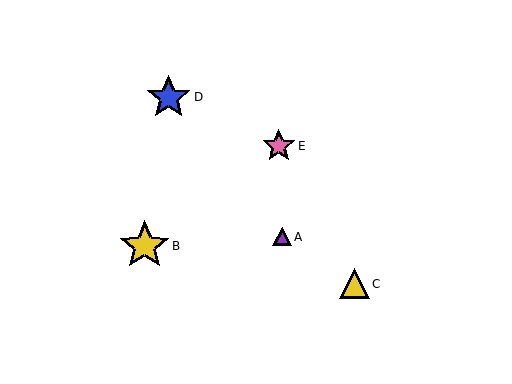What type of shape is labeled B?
Shape B is a yellow star.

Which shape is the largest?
The yellow star (labeled B) is the largest.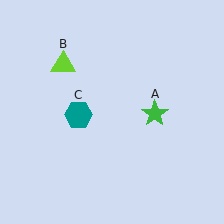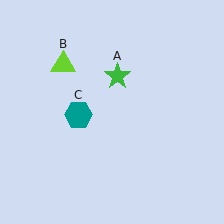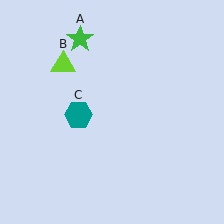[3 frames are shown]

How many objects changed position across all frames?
1 object changed position: green star (object A).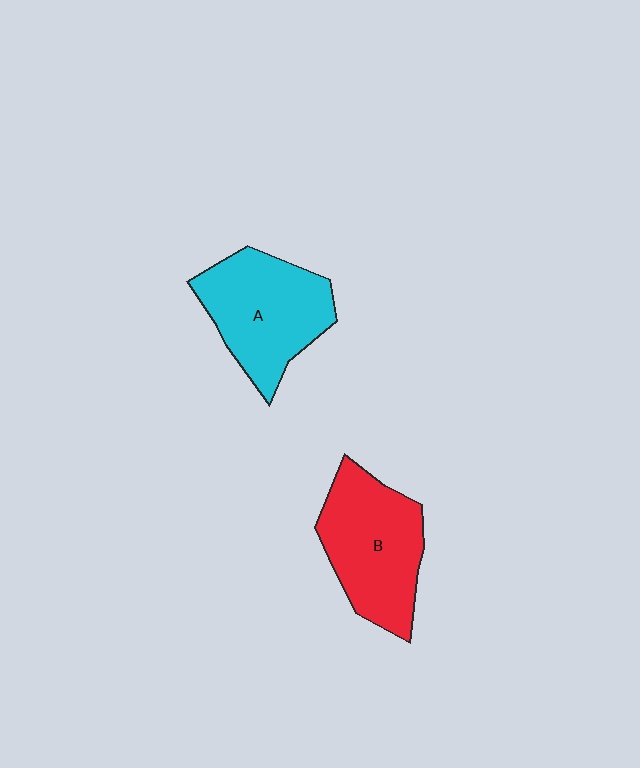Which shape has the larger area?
Shape B (red).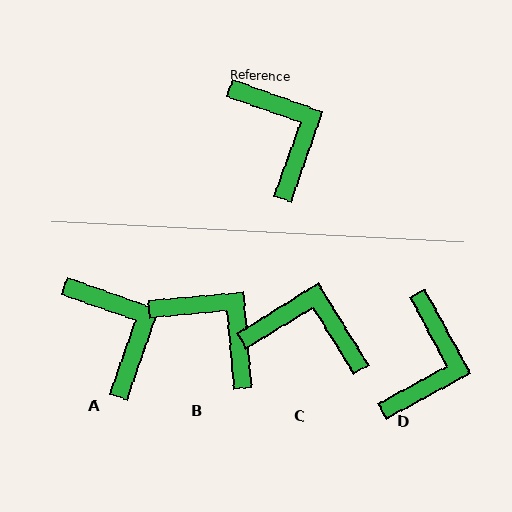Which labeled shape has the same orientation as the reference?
A.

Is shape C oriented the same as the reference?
No, it is off by about 51 degrees.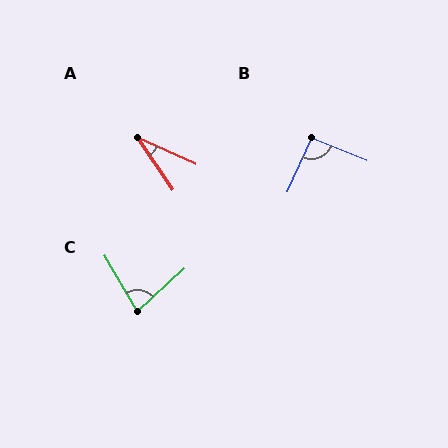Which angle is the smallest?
A, at approximately 32 degrees.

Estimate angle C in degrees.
Approximately 78 degrees.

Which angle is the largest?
B, at approximately 92 degrees.